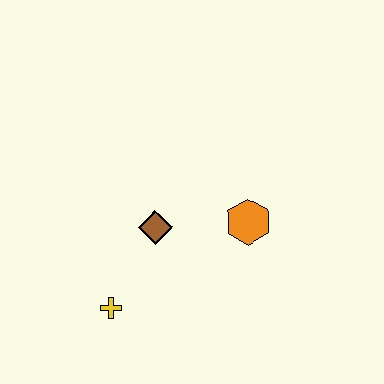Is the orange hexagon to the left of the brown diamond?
No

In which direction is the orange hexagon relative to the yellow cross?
The orange hexagon is to the right of the yellow cross.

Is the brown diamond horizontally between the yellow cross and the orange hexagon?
Yes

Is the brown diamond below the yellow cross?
No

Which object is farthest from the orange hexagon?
The yellow cross is farthest from the orange hexagon.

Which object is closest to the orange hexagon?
The brown diamond is closest to the orange hexagon.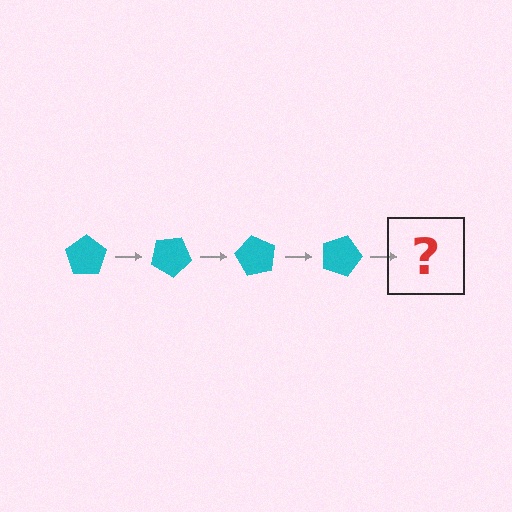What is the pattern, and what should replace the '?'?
The pattern is that the pentagon rotates 30 degrees each step. The '?' should be a cyan pentagon rotated 120 degrees.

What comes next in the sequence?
The next element should be a cyan pentagon rotated 120 degrees.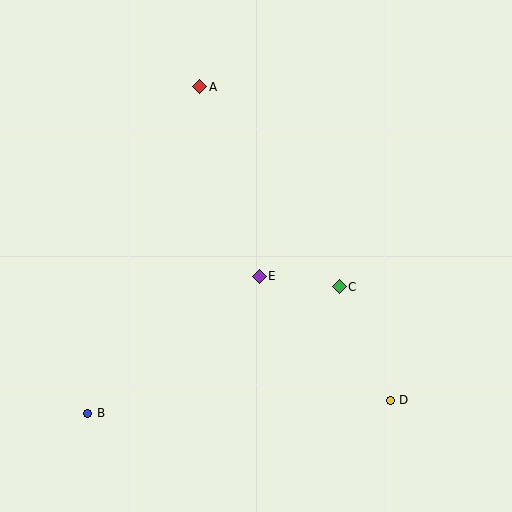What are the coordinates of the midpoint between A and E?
The midpoint between A and E is at (229, 182).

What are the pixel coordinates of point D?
Point D is at (390, 400).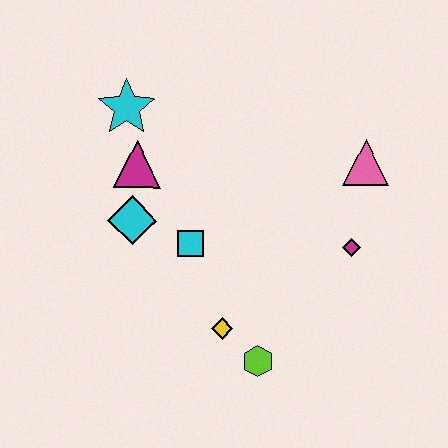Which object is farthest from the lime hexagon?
The cyan star is farthest from the lime hexagon.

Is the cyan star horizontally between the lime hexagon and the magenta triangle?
No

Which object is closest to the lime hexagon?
The yellow diamond is closest to the lime hexagon.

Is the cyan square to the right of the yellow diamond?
No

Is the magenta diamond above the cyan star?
No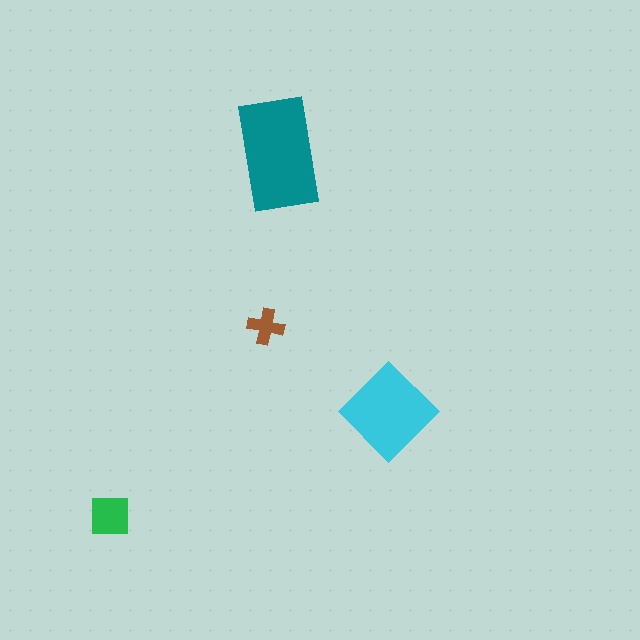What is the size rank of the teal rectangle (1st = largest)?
1st.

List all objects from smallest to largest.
The brown cross, the green square, the cyan diamond, the teal rectangle.